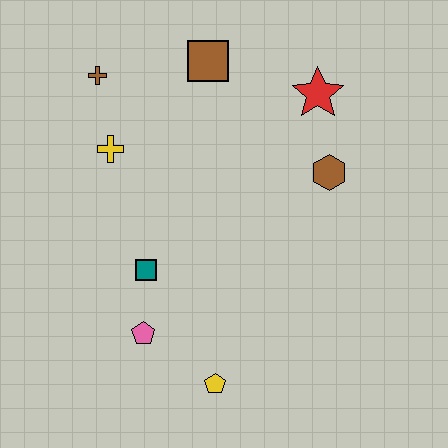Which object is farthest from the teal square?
The red star is farthest from the teal square.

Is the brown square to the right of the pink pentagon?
Yes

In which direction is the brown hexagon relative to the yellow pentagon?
The brown hexagon is above the yellow pentagon.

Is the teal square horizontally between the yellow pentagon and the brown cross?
Yes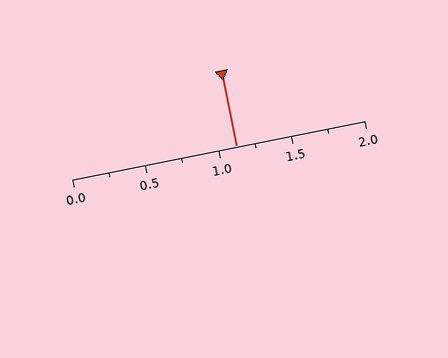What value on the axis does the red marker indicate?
The marker indicates approximately 1.12.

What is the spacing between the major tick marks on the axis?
The major ticks are spaced 0.5 apart.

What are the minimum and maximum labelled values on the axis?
The axis runs from 0.0 to 2.0.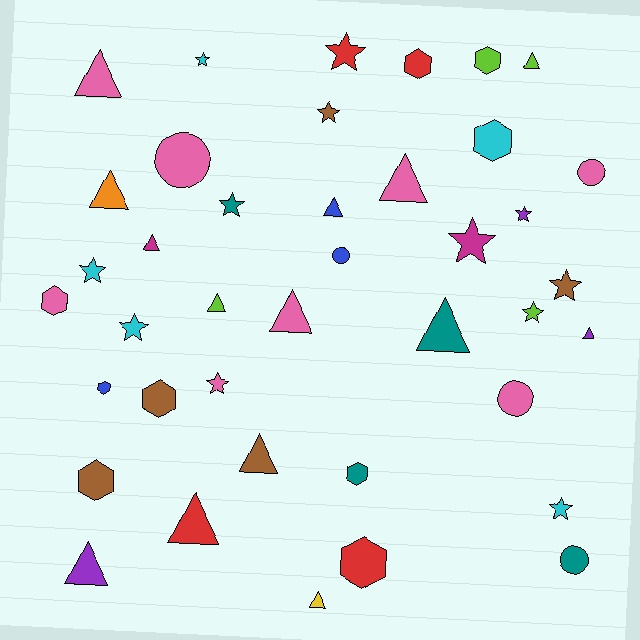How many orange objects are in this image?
There is 1 orange object.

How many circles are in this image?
There are 5 circles.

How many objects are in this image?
There are 40 objects.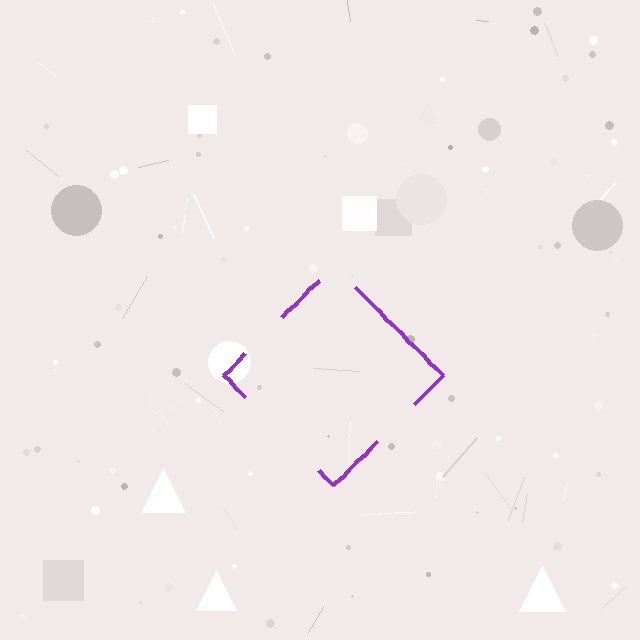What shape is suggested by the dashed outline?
The dashed outline suggests a diamond.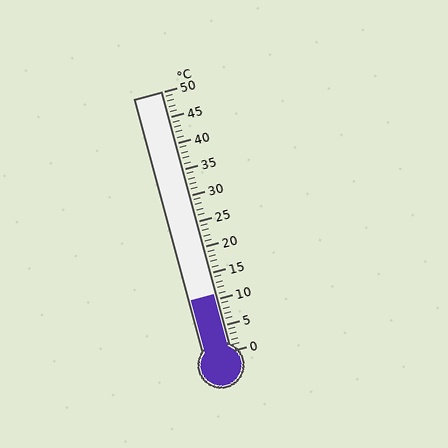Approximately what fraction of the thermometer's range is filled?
The thermometer is filled to approximately 20% of its range.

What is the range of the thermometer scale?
The thermometer scale ranges from 0°C to 50°C.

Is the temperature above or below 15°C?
The temperature is below 15°C.